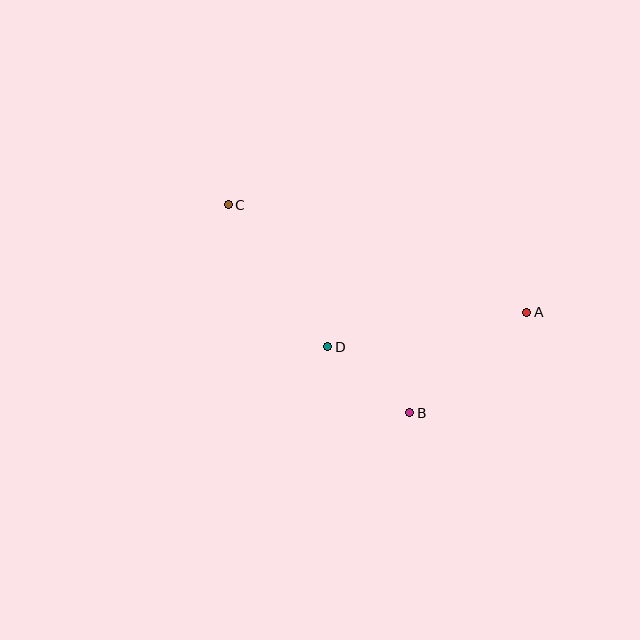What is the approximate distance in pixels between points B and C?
The distance between B and C is approximately 276 pixels.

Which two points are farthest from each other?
Points A and C are farthest from each other.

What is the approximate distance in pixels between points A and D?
The distance between A and D is approximately 202 pixels.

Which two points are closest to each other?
Points B and D are closest to each other.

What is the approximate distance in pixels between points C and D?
The distance between C and D is approximately 174 pixels.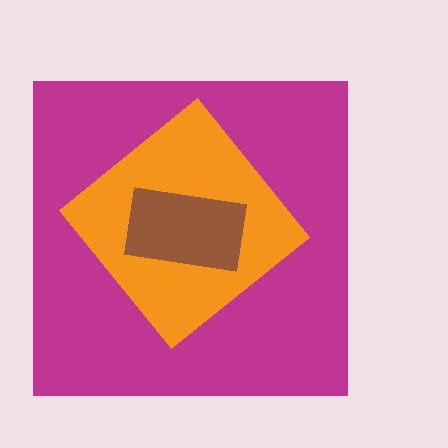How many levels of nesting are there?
3.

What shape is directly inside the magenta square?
The orange diamond.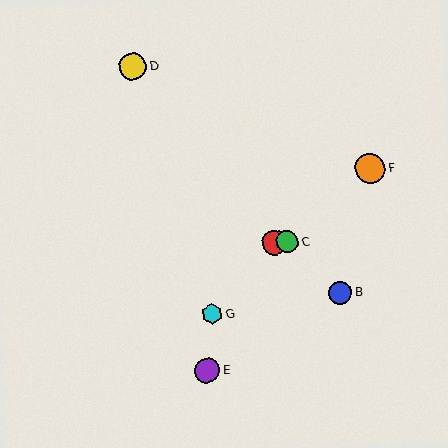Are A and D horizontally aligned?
No, A is at y≈242 and D is at y≈66.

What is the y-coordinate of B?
Object B is at y≈292.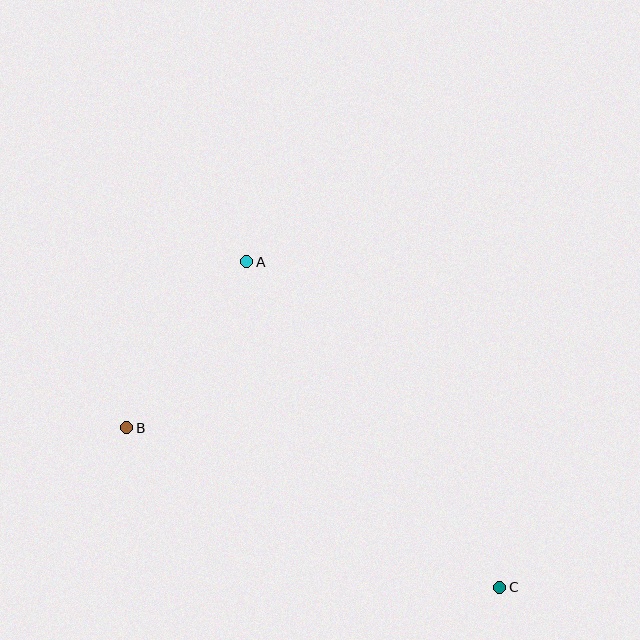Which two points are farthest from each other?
Points A and C are farthest from each other.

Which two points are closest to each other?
Points A and B are closest to each other.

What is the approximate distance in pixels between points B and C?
The distance between B and C is approximately 405 pixels.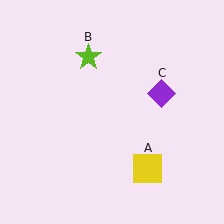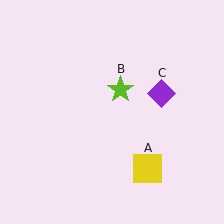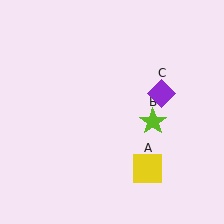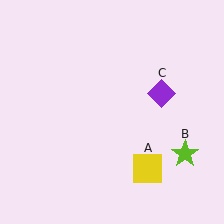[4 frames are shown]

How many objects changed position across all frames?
1 object changed position: lime star (object B).